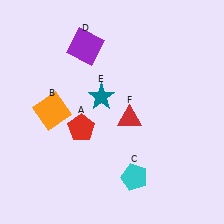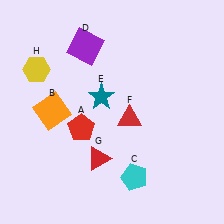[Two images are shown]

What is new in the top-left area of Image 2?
A yellow hexagon (H) was added in the top-left area of Image 2.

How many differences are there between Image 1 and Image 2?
There are 2 differences between the two images.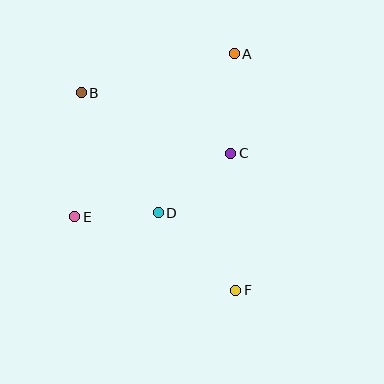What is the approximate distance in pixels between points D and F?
The distance between D and F is approximately 109 pixels.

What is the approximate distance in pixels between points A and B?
The distance between A and B is approximately 158 pixels.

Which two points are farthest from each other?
Points B and F are farthest from each other.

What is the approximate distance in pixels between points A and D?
The distance between A and D is approximately 176 pixels.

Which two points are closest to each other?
Points D and E are closest to each other.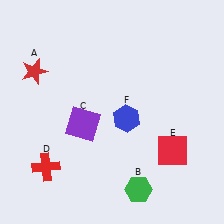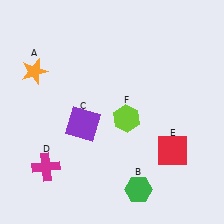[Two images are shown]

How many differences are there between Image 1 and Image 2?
There are 3 differences between the two images.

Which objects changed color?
A changed from red to orange. D changed from red to magenta. F changed from blue to lime.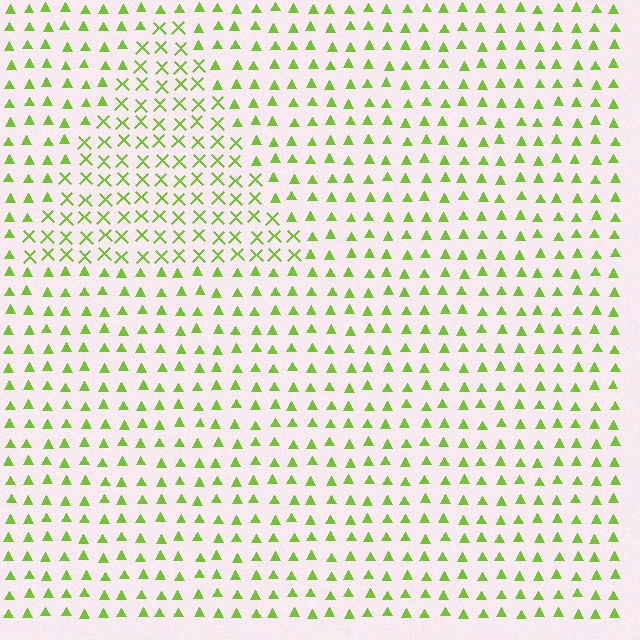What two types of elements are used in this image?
The image uses X marks inside the triangle region and triangles outside it.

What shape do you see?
I see a triangle.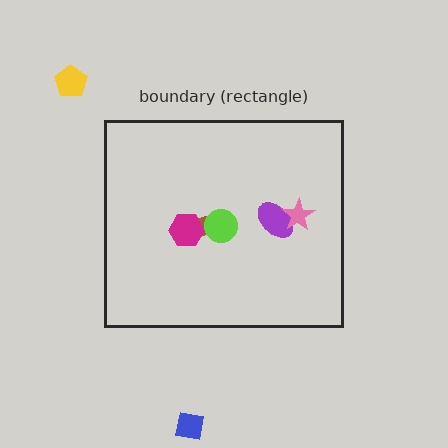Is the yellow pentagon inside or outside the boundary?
Outside.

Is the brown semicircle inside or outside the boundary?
Inside.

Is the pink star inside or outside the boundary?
Inside.